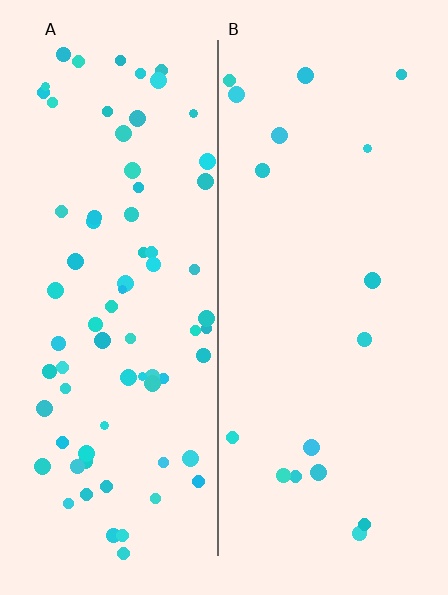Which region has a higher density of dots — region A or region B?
A (the left).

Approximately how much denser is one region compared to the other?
Approximately 4.2× — region A over region B.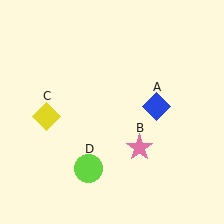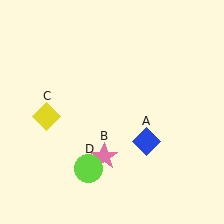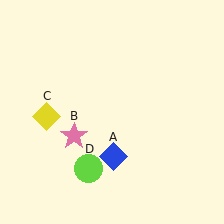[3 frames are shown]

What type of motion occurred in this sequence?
The blue diamond (object A), pink star (object B) rotated clockwise around the center of the scene.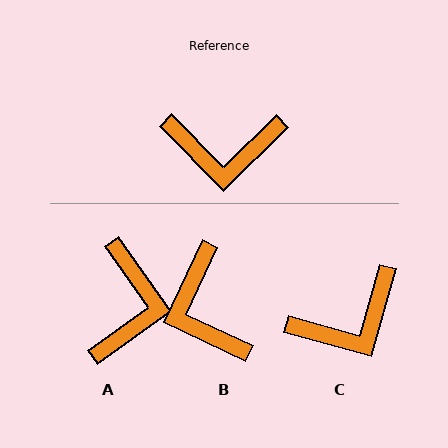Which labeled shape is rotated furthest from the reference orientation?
A, about 81 degrees away.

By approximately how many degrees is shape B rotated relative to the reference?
Approximately 70 degrees clockwise.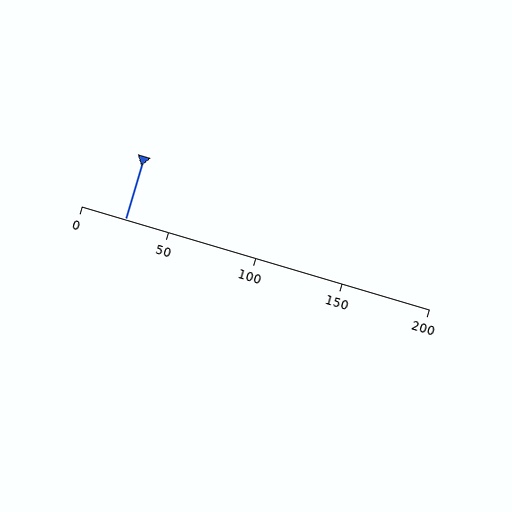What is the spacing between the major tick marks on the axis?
The major ticks are spaced 50 apart.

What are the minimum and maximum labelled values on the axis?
The axis runs from 0 to 200.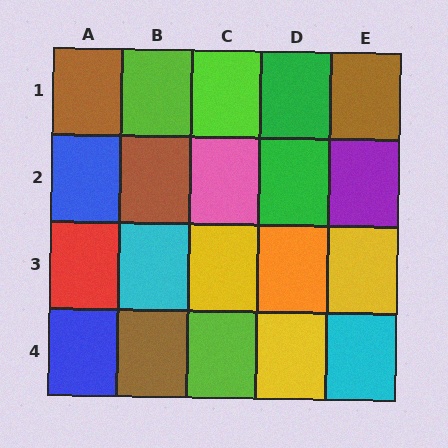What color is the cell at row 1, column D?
Green.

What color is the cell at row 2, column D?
Green.